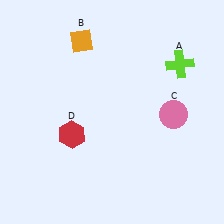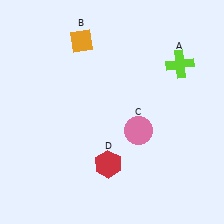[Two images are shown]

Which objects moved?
The objects that moved are: the pink circle (C), the red hexagon (D).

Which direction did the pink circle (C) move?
The pink circle (C) moved left.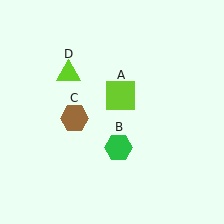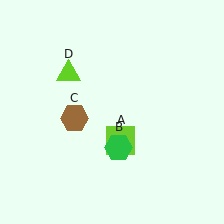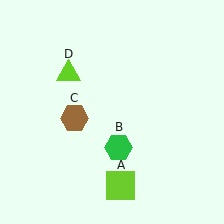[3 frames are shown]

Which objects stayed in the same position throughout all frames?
Green hexagon (object B) and brown hexagon (object C) and lime triangle (object D) remained stationary.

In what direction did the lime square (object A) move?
The lime square (object A) moved down.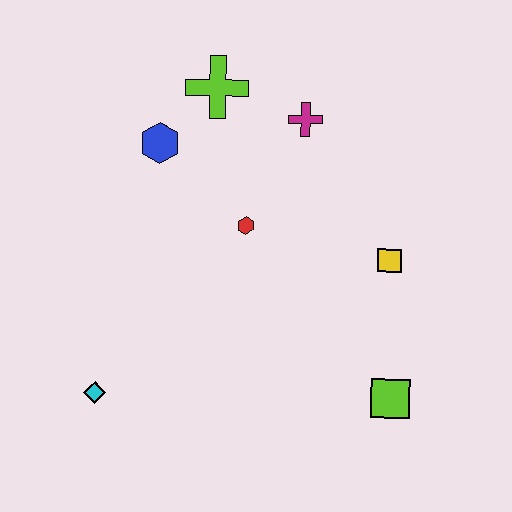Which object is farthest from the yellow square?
The cyan diamond is farthest from the yellow square.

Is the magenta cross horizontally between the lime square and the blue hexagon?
Yes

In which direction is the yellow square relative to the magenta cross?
The yellow square is below the magenta cross.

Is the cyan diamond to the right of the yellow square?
No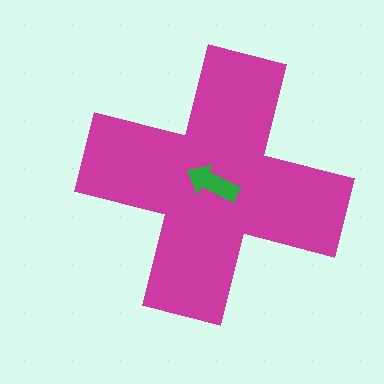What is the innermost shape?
The green arrow.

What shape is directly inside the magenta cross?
The green arrow.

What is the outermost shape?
The magenta cross.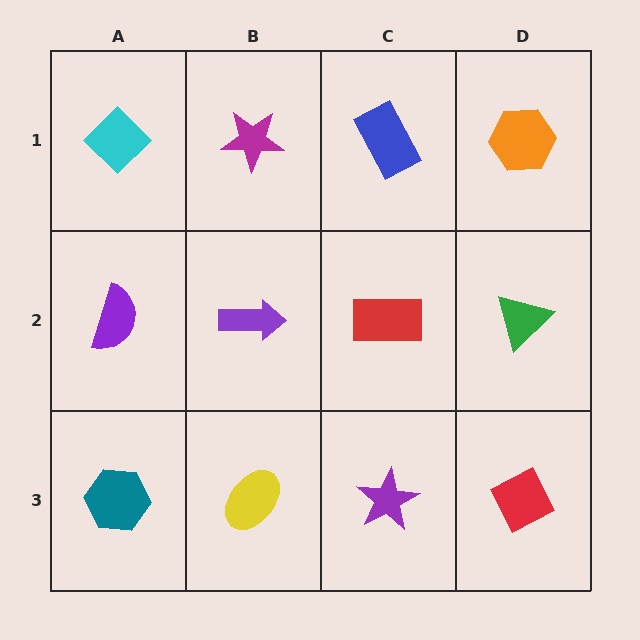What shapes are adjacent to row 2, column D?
An orange hexagon (row 1, column D), a red diamond (row 3, column D), a red rectangle (row 2, column C).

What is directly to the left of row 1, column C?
A magenta star.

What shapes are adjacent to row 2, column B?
A magenta star (row 1, column B), a yellow ellipse (row 3, column B), a purple semicircle (row 2, column A), a red rectangle (row 2, column C).